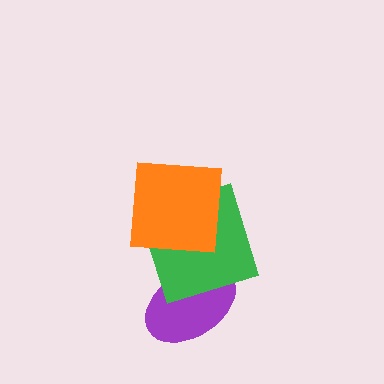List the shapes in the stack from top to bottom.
From top to bottom: the orange square, the green square, the purple ellipse.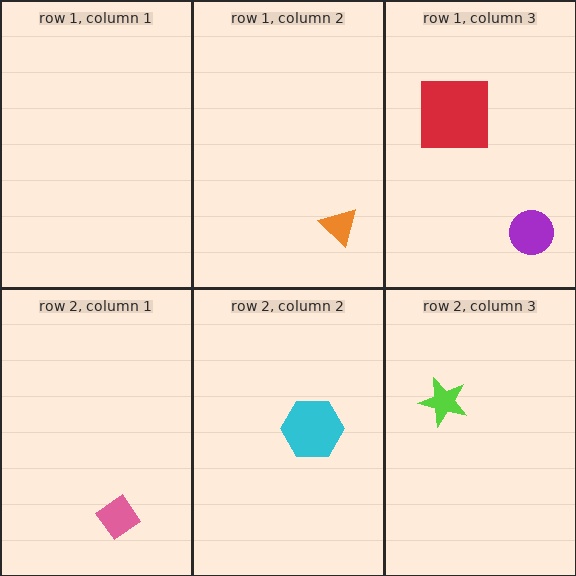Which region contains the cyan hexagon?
The row 2, column 2 region.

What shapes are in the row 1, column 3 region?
The red square, the purple circle.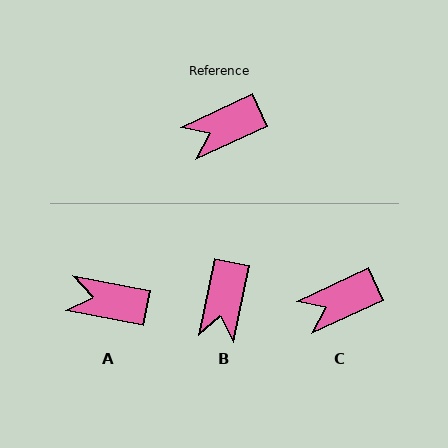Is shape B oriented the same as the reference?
No, it is off by about 53 degrees.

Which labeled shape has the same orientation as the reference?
C.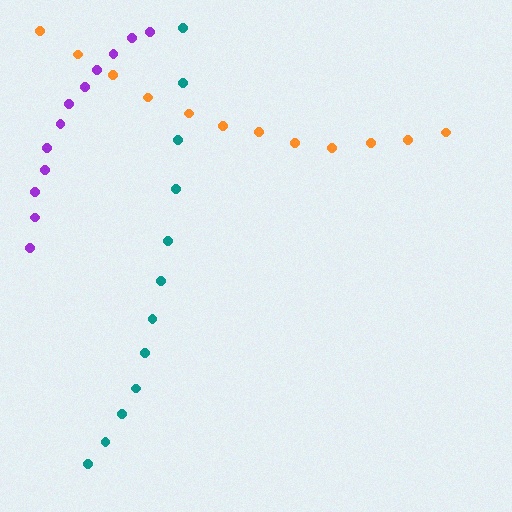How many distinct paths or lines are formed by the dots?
There are 3 distinct paths.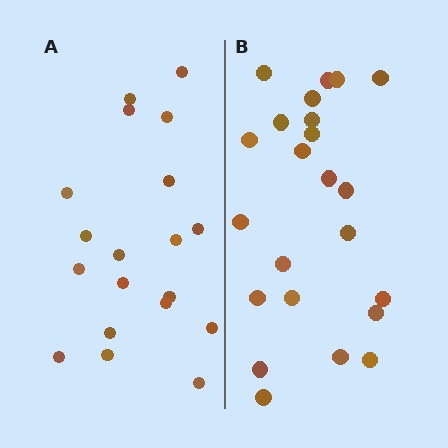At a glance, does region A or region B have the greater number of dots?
Region B (the right region) has more dots.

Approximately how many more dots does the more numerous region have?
Region B has about 4 more dots than region A.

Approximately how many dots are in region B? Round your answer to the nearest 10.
About 20 dots. (The exact count is 23, which rounds to 20.)